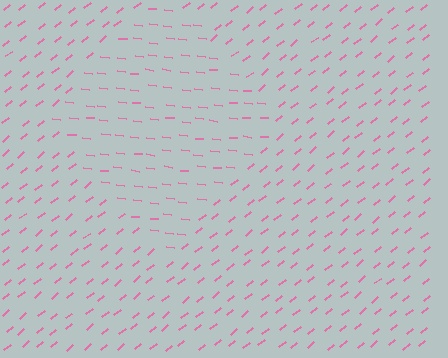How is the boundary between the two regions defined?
The boundary is defined purely by a change in line orientation (approximately 45 degrees difference). All lines are the same color and thickness.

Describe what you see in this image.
The image is filled with small pink line segments. A diamond region in the image has lines oriented differently from the surrounding lines, creating a visible texture boundary.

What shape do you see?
I see a diamond.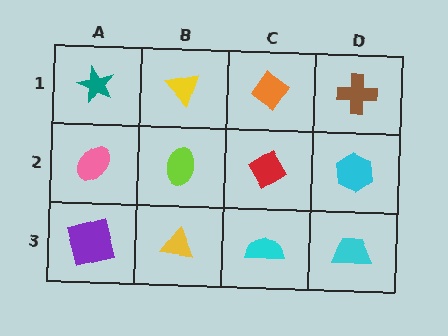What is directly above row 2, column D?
A brown cross.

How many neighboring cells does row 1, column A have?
2.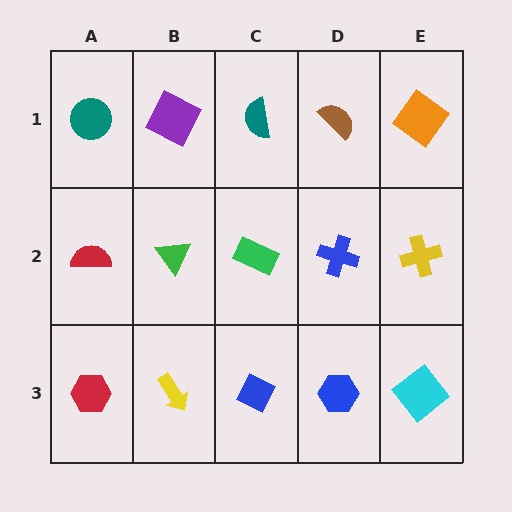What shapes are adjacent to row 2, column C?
A teal semicircle (row 1, column C), a blue diamond (row 3, column C), a green triangle (row 2, column B), a blue cross (row 2, column D).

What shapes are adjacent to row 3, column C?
A green rectangle (row 2, column C), a yellow arrow (row 3, column B), a blue hexagon (row 3, column D).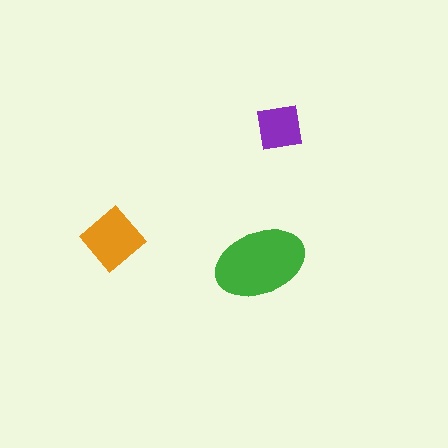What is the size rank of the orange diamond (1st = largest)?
2nd.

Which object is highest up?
The purple square is topmost.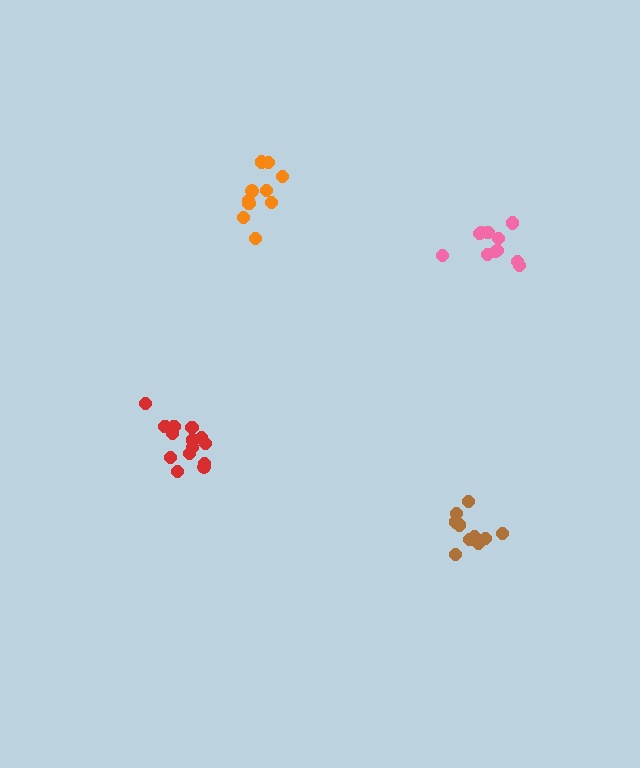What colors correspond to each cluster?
The clusters are colored: red, orange, pink, brown.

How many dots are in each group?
Group 1: 14 dots, Group 2: 10 dots, Group 3: 11 dots, Group 4: 10 dots (45 total).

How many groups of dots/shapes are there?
There are 4 groups.